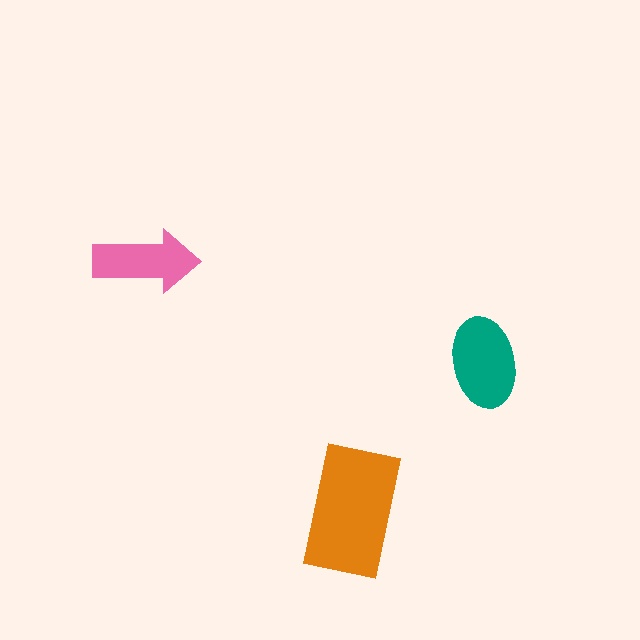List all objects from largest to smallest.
The orange rectangle, the teal ellipse, the pink arrow.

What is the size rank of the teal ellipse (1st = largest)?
2nd.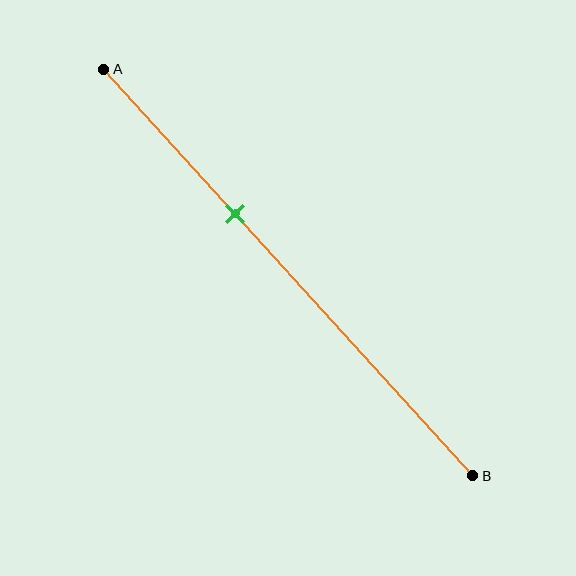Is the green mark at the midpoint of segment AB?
No, the mark is at about 35% from A, not at the 50% midpoint.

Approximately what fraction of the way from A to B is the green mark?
The green mark is approximately 35% of the way from A to B.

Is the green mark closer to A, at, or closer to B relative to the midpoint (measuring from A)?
The green mark is closer to point A than the midpoint of segment AB.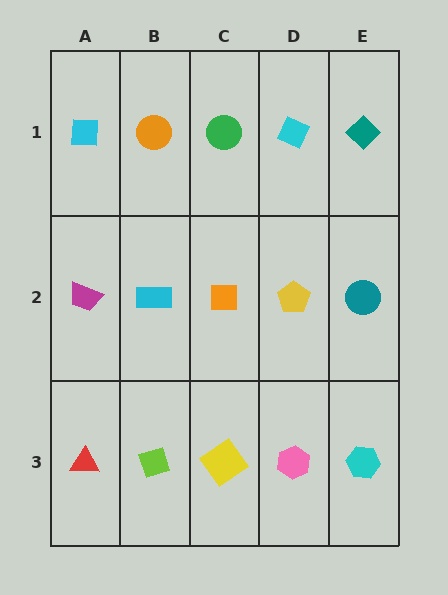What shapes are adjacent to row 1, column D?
A yellow pentagon (row 2, column D), a green circle (row 1, column C), a teal diamond (row 1, column E).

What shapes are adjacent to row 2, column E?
A teal diamond (row 1, column E), a cyan hexagon (row 3, column E), a yellow pentagon (row 2, column D).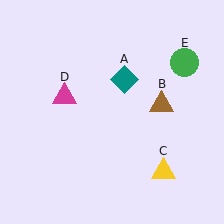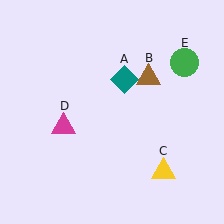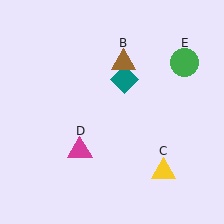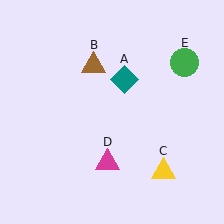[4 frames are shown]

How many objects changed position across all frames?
2 objects changed position: brown triangle (object B), magenta triangle (object D).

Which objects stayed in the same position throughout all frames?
Teal diamond (object A) and yellow triangle (object C) and green circle (object E) remained stationary.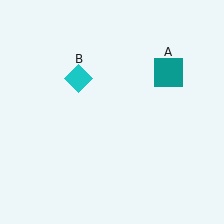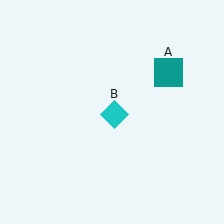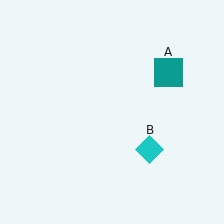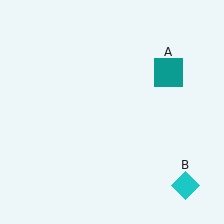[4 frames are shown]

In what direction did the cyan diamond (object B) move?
The cyan diamond (object B) moved down and to the right.